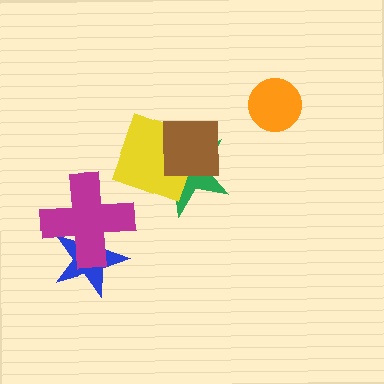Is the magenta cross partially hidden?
No, no other shape covers it.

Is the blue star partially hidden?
Yes, it is partially covered by another shape.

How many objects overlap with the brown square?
2 objects overlap with the brown square.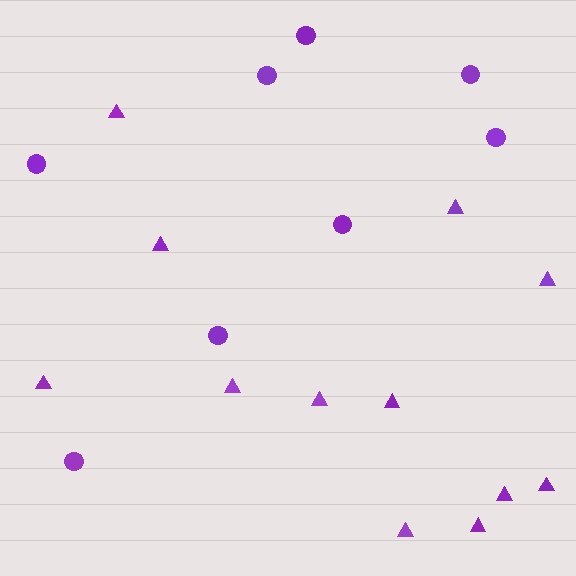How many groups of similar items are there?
There are 2 groups: one group of triangles (12) and one group of circles (8).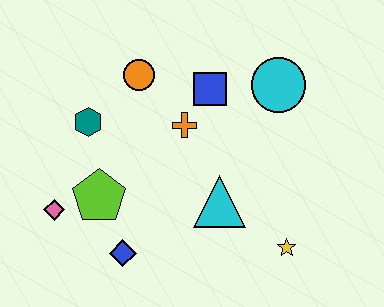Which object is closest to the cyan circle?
The blue square is closest to the cyan circle.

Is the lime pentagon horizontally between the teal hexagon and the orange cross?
Yes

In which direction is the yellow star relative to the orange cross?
The yellow star is below the orange cross.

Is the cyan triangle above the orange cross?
No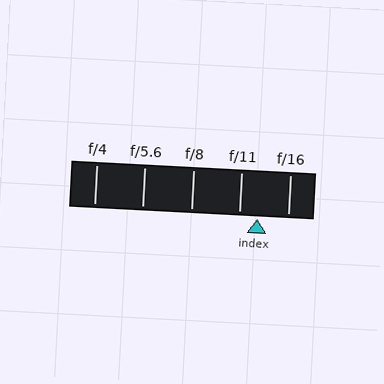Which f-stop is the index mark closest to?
The index mark is closest to f/11.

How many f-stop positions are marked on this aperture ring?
There are 5 f-stop positions marked.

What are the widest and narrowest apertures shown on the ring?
The widest aperture shown is f/4 and the narrowest is f/16.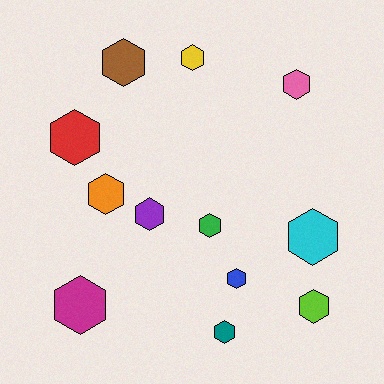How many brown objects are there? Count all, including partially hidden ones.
There is 1 brown object.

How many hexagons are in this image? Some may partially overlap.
There are 12 hexagons.